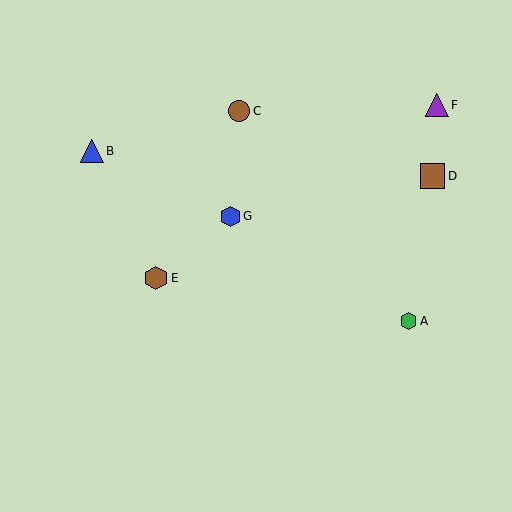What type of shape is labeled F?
Shape F is a purple triangle.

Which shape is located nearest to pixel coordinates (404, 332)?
The green hexagon (labeled A) at (409, 321) is nearest to that location.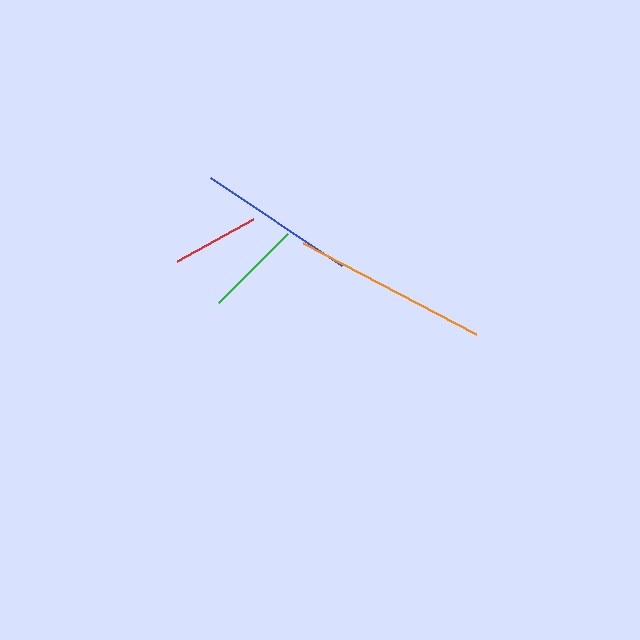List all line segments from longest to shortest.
From longest to shortest: orange, blue, green, red.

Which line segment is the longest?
The orange line is the longest at approximately 195 pixels.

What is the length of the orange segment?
The orange segment is approximately 195 pixels long.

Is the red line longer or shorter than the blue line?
The blue line is longer than the red line.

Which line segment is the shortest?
The red line is the shortest at approximately 87 pixels.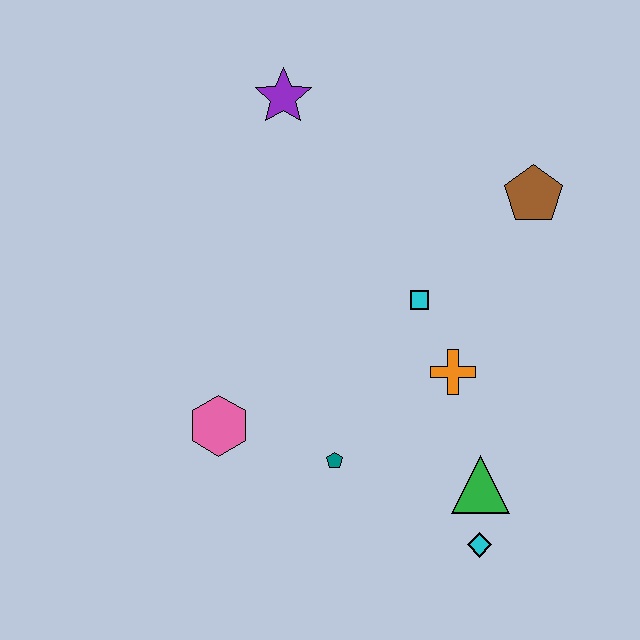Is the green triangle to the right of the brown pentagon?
No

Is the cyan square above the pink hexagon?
Yes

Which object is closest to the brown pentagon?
The cyan square is closest to the brown pentagon.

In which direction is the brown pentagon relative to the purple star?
The brown pentagon is to the right of the purple star.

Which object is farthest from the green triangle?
The purple star is farthest from the green triangle.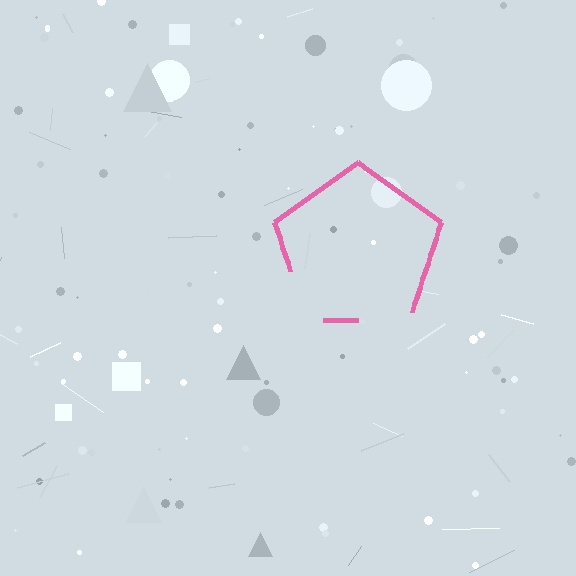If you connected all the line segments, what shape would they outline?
They would outline a pentagon.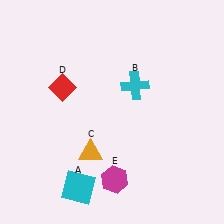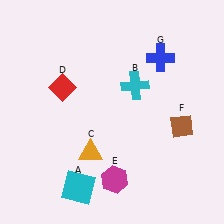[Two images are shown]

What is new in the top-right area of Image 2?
A blue cross (G) was added in the top-right area of Image 2.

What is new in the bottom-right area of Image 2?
A brown diamond (F) was added in the bottom-right area of Image 2.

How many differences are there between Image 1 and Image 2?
There are 2 differences between the two images.